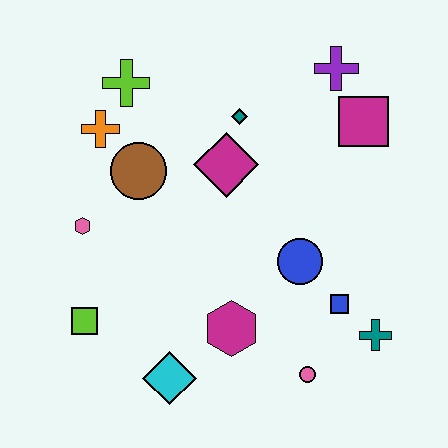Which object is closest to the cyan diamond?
The magenta hexagon is closest to the cyan diamond.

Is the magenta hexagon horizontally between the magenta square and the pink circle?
No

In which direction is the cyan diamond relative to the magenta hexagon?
The cyan diamond is to the left of the magenta hexagon.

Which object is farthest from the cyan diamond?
The purple cross is farthest from the cyan diamond.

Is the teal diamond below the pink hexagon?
No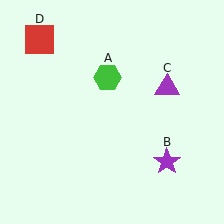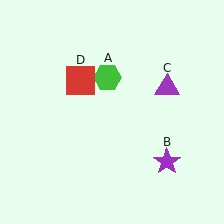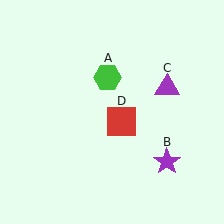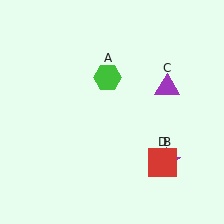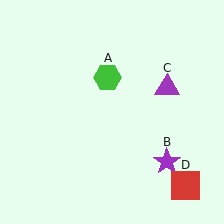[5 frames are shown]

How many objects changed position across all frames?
1 object changed position: red square (object D).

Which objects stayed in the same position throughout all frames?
Green hexagon (object A) and purple star (object B) and purple triangle (object C) remained stationary.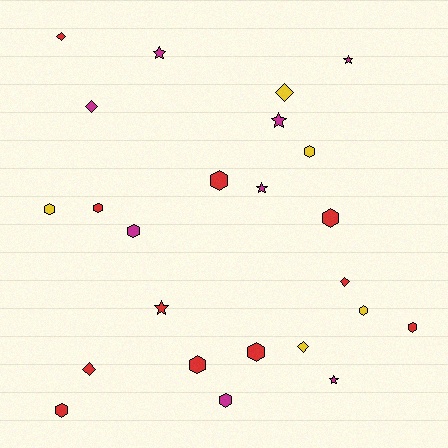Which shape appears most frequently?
Hexagon, with 12 objects.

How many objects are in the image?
There are 24 objects.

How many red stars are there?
There is 1 red star.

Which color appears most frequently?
Red, with 11 objects.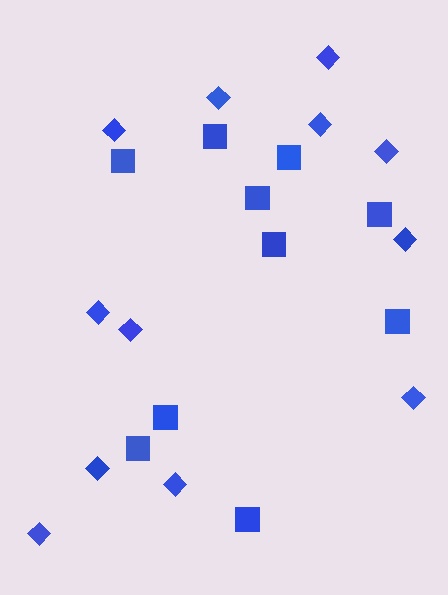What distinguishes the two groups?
There are 2 groups: one group of diamonds (12) and one group of squares (10).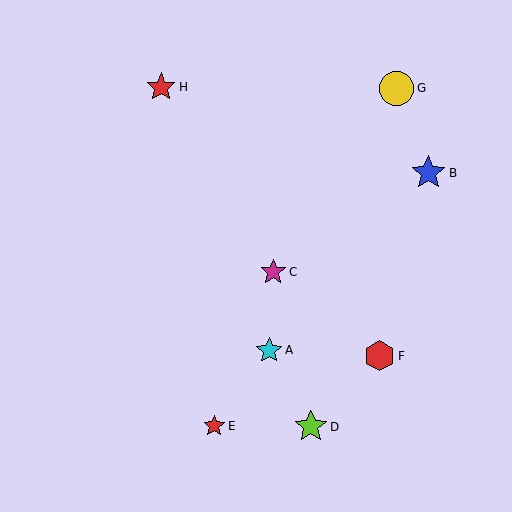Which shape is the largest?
The blue star (labeled B) is the largest.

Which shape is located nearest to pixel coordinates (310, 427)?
The lime star (labeled D) at (311, 427) is nearest to that location.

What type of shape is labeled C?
Shape C is a magenta star.